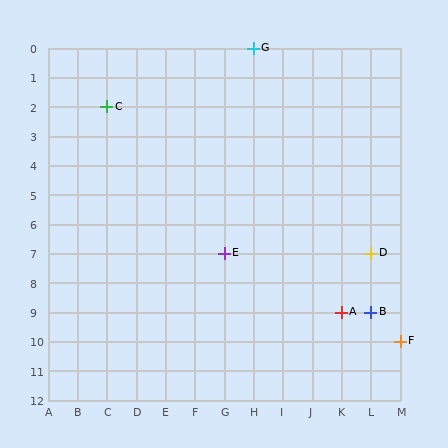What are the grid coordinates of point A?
Point A is at grid coordinates (K, 9).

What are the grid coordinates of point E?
Point E is at grid coordinates (G, 7).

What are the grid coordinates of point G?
Point G is at grid coordinates (H, 0).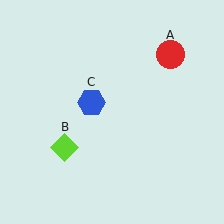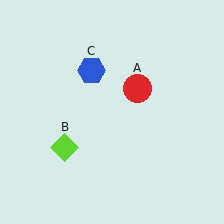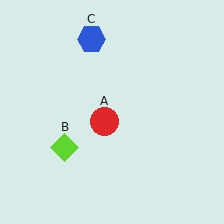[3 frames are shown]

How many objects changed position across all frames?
2 objects changed position: red circle (object A), blue hexagon (object C).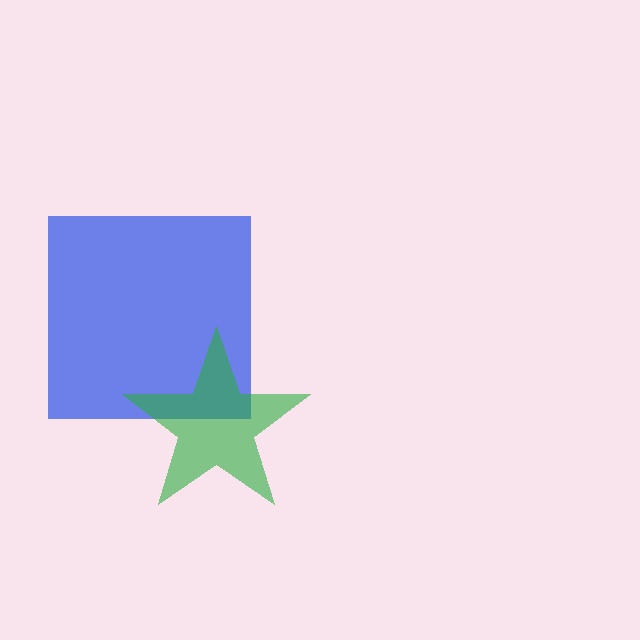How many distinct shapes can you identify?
There are 2 distinct shapes: a blue square, a green star.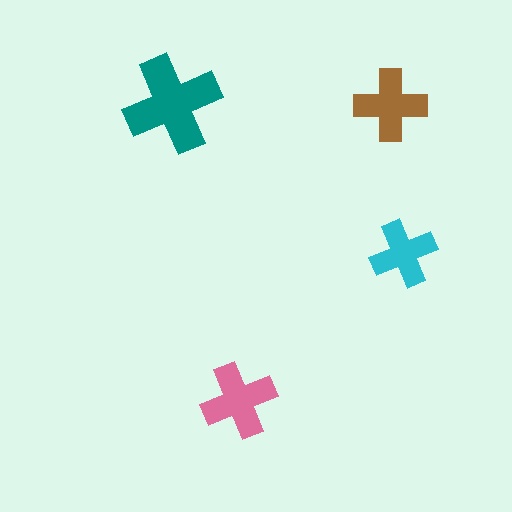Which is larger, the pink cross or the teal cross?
The teal one.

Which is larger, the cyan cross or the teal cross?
The teal one.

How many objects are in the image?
There are 4 objects in the image.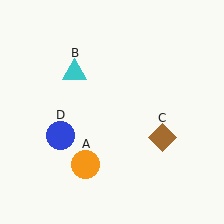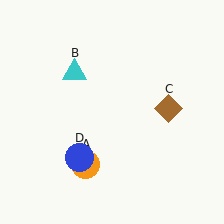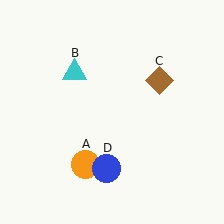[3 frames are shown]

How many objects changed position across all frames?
2 objects changed position: brown diamond (object C), blue circle (object D).